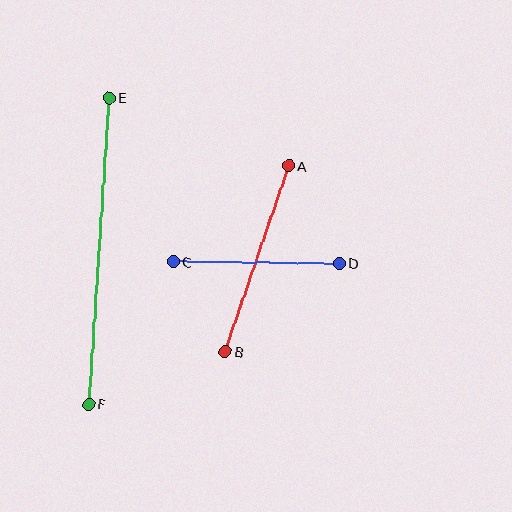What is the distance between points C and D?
The distance is approximately 166 pixels.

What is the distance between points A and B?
The distance is approximately 196 pixels.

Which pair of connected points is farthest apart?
Points E and F are farthest apart.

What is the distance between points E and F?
The distance is approximately 307 pixels.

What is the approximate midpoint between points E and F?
The midpoint is at approximately (99, 251) pixels.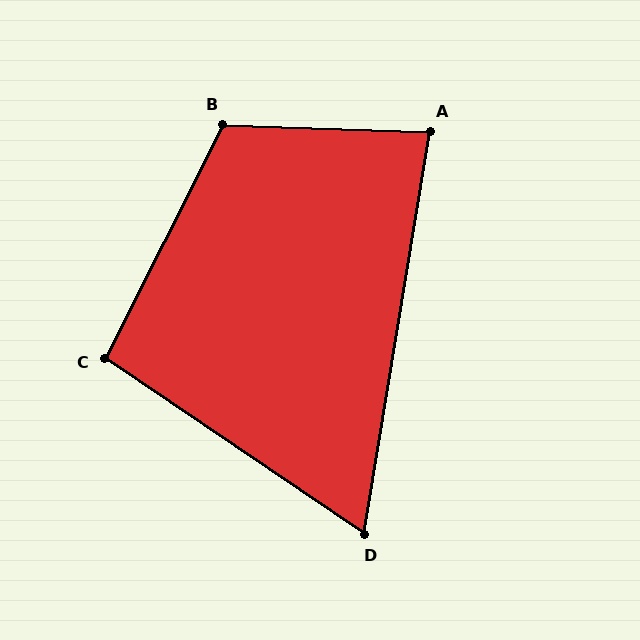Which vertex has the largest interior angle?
B, at approximately 115 degrees.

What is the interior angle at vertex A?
Approximately 83 degrees (acute).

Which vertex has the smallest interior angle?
D, at approximately 65 degrees.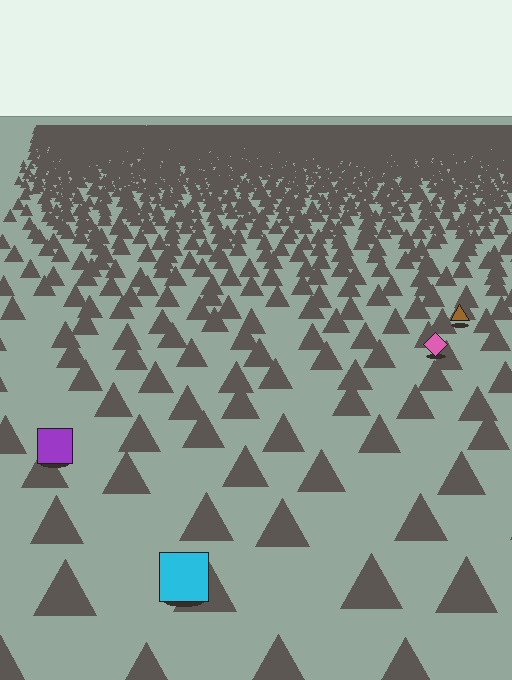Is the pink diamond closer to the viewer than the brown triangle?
Yes. The pink diamond is closer — you can tell from the texture gradient: the ground texture is coarser near it.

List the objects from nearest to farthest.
From nearest to farthest: the cyan square, the purple square, the pink diamond, the brown triangle.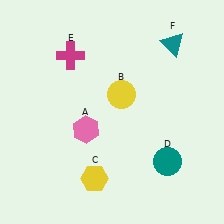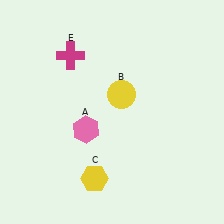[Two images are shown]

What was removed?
The teal circle (D), the teal triangle (F) were removed in Image 2.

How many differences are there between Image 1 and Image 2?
There are 2 differences between the two images.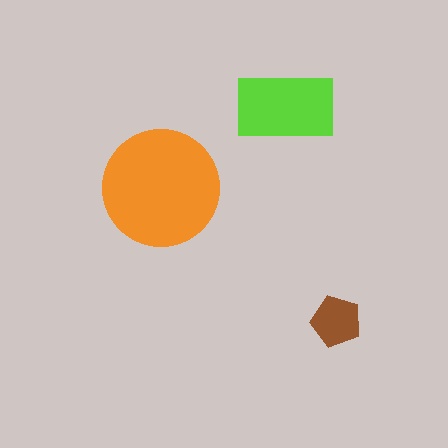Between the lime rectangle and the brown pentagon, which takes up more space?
The lime rectangle.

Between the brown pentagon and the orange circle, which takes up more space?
The orange circle.